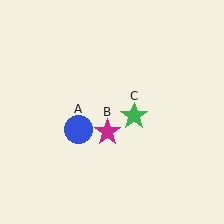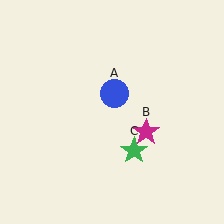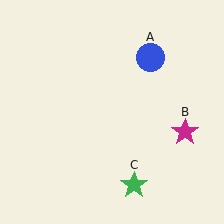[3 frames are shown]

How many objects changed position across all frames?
3 objects changed position: blue circle (object A), magenta star (object B), green star (object C).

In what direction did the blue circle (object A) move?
The blue circle (object A) moved up and to the right.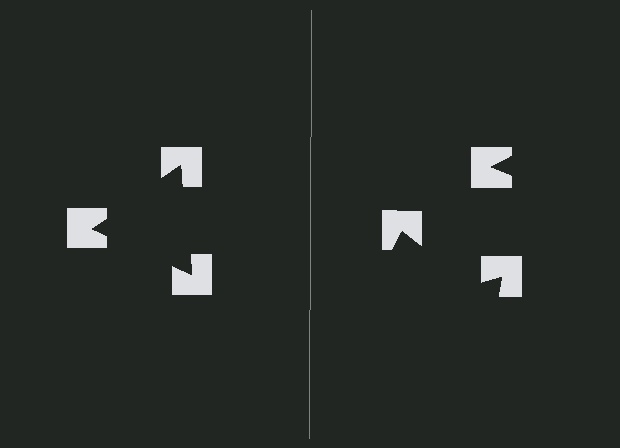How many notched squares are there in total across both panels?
6 — 3 on each side.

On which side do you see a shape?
An illusory triangle appears on the left side. On the right side the wedge cuts are rotated, so no coherent shape forms.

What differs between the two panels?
The notched squares are positioned identically on both sides; only the wedge orientations differ. On the left they align to a triangle; on the right they are misaligned.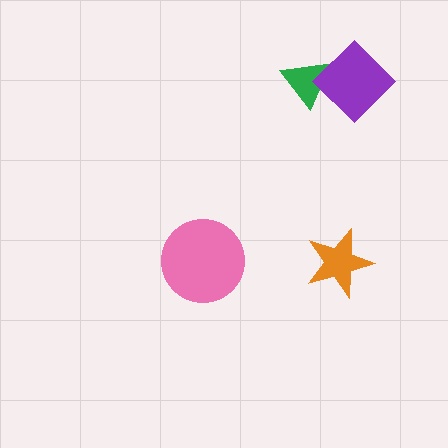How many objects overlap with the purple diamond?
1 object overlaps with the purple diamond.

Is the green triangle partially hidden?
Yes, it is partially covered by another shape.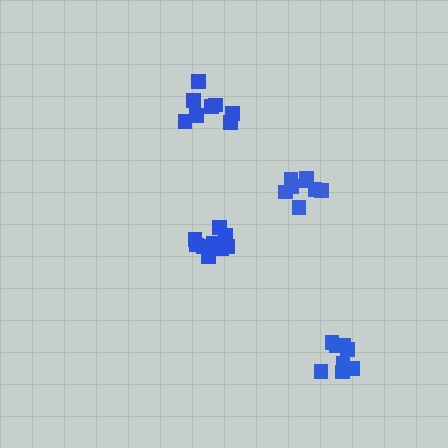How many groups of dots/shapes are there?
There are 4 groups.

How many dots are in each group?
Group 1: 8 dots, Group 2: 8 dots, Group 3: 8 dots, Group 4: 10 dots (34 total).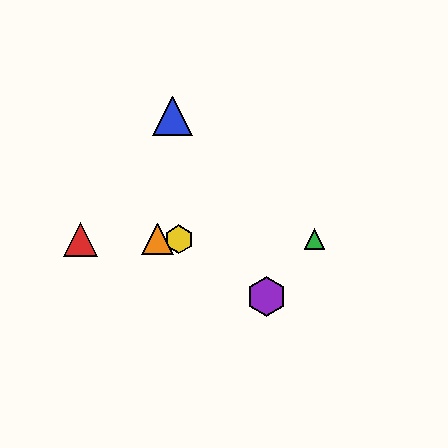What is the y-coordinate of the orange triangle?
The orange triangle is at y≈239.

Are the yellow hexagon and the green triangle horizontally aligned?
Yes, both are at y≈239.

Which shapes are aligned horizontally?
The red triangle, the green triangle, the yellow hexagon, the orange triangle are aligned horizontally.